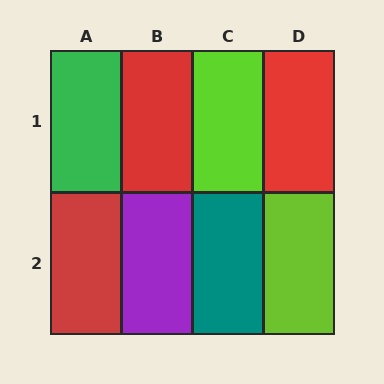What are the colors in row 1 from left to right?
Green, red, lime, red.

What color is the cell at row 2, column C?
Teal.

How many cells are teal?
1 cell is teal.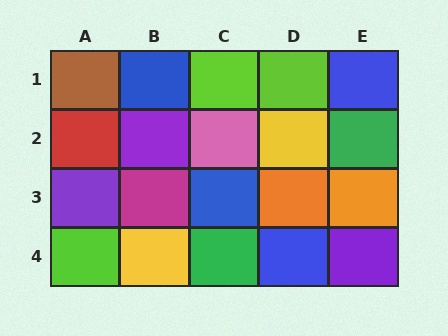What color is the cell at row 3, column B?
Magenta.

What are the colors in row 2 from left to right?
Red, purple, pink, yellow, green.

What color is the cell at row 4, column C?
Green.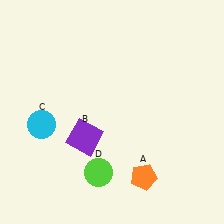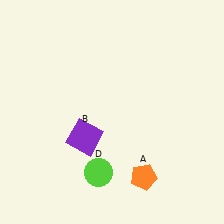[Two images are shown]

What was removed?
The cyan circle (C) was removed in Image 2.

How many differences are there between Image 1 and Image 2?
There is 1 difference between the two images.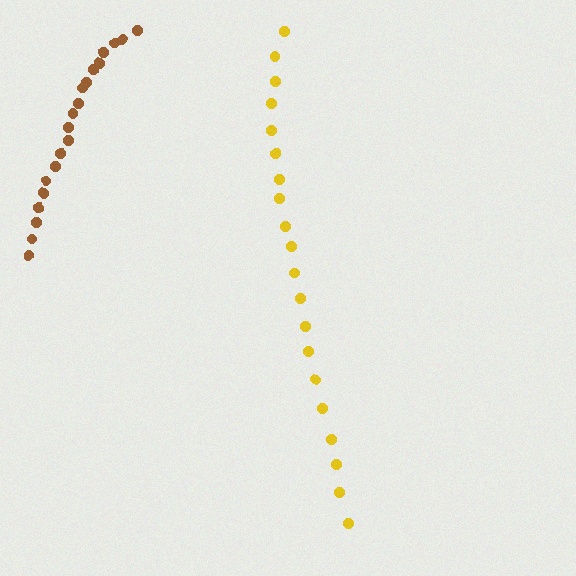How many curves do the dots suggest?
There are 2 distinct paths.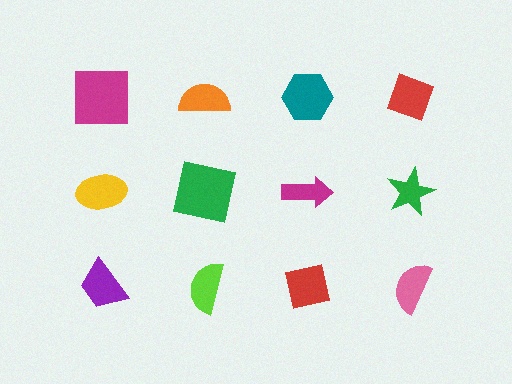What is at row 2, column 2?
A green square.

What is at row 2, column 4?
A green star.